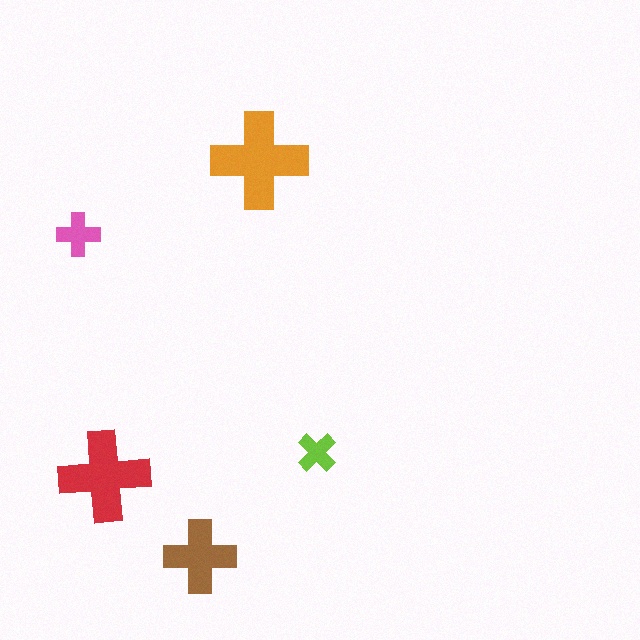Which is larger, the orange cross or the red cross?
The orange one.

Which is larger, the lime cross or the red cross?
The red one.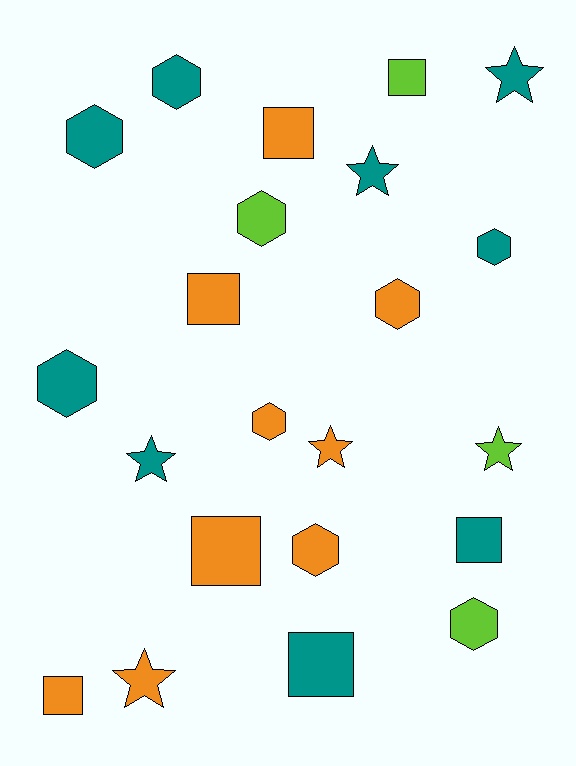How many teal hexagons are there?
There are 4 teal hexagons.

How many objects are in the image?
There are 22 objects.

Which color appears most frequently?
Teal, with 9 objects.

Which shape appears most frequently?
Hexagon, with 9 objects.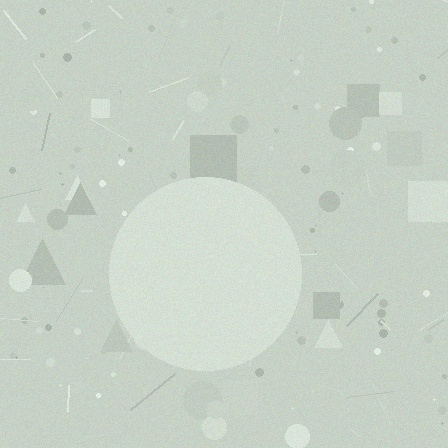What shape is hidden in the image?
A circle is hidden in the image.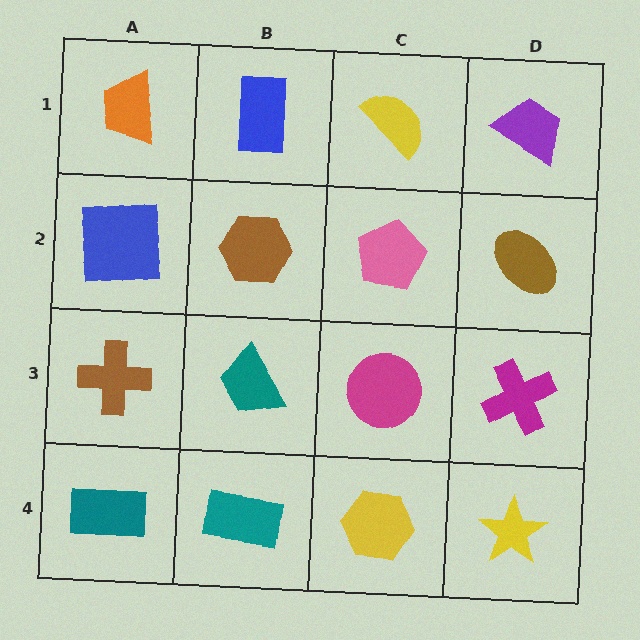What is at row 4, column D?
A yellow star.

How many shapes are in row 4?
4 shapes.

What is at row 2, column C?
A pink pentagon.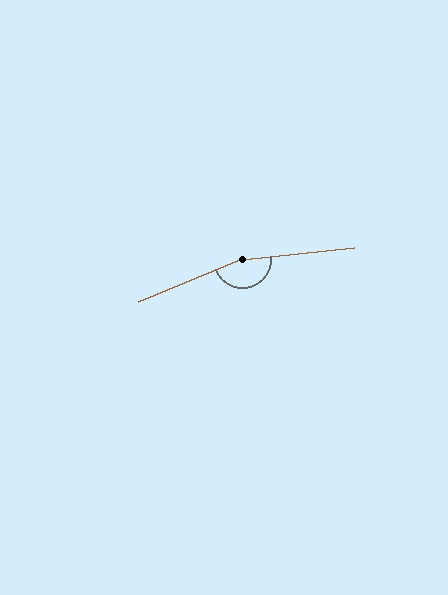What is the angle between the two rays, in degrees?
Approximately 164 degrees.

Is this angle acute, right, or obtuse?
It is obtuse.